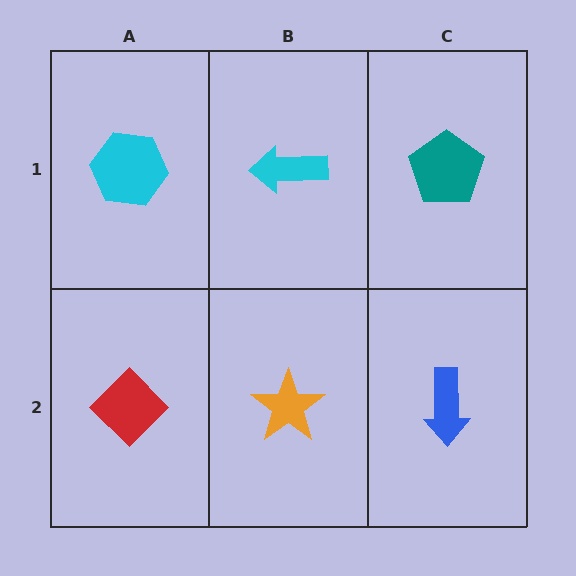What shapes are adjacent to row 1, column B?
An orange star (row 2, column B), a cyan hexagon (row 1, column A), a teal pentagon (row 1, column C).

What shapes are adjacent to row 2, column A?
A cyan hexagon (row 1, column A), an orange star (row 2, column B).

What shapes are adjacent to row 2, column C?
A teal pentagon (row 1, column C), an orange star (row 2, column B).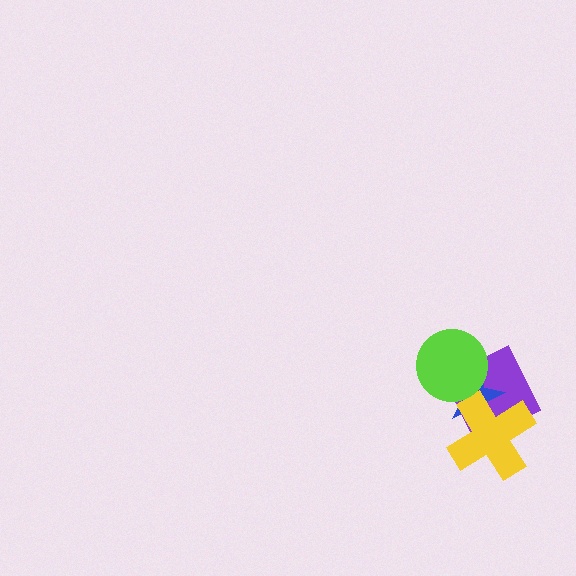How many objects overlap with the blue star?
3 objects overlap with the blue star.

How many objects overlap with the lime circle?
2 objects overlap with the lime circle.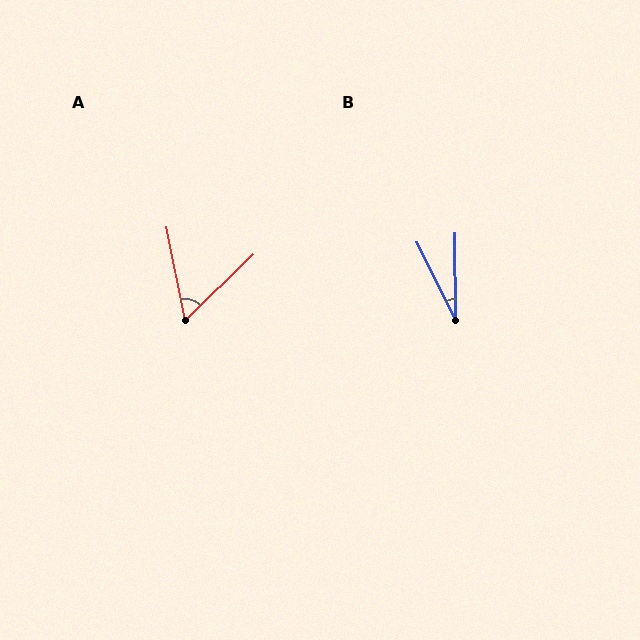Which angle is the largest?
A, at approximately 57 degrees.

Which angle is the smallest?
B, at approximately 26 degrees.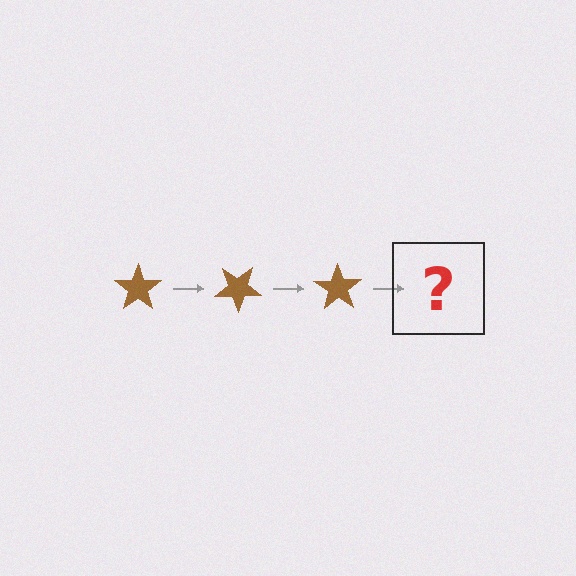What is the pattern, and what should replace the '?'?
The pattern is that the star rotates 35 degrees each step. The '?' should be a brown star rotated 105 degrees.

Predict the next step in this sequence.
The next step is a brown star rotated 105 degrees.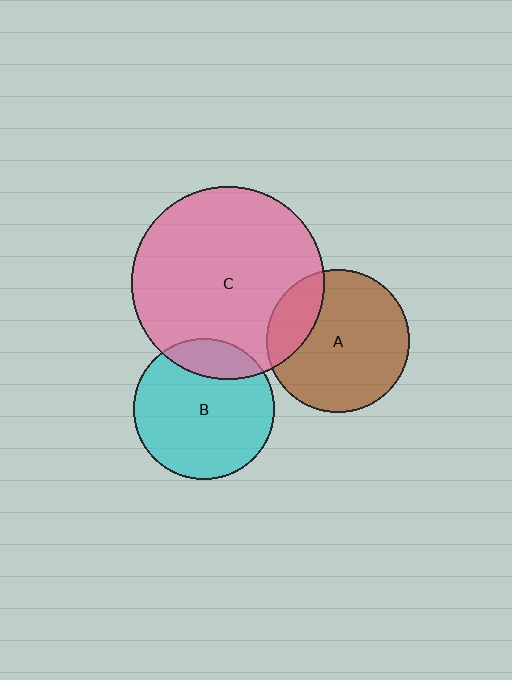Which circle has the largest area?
Circle C (pink).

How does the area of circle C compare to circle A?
Approximately 1.8 times.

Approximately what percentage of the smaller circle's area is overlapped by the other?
Approximately 20%.